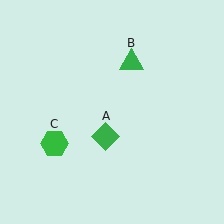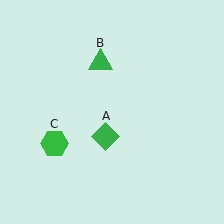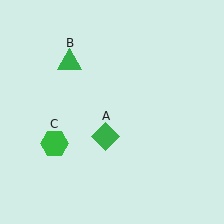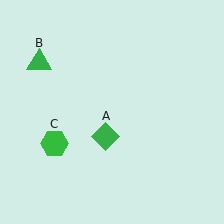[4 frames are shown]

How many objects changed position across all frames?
1 object changed position: green triangle (object B).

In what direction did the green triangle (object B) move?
The green triangle (object B) moved left.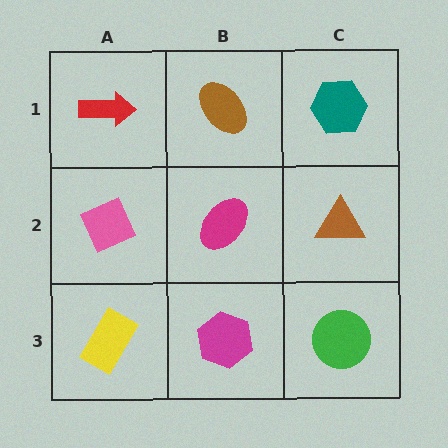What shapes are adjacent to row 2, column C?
A teal hexagon (row 1, column C), a green circle (row 3, column C), a magenta ellipse (row 2, column B).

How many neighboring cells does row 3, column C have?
2.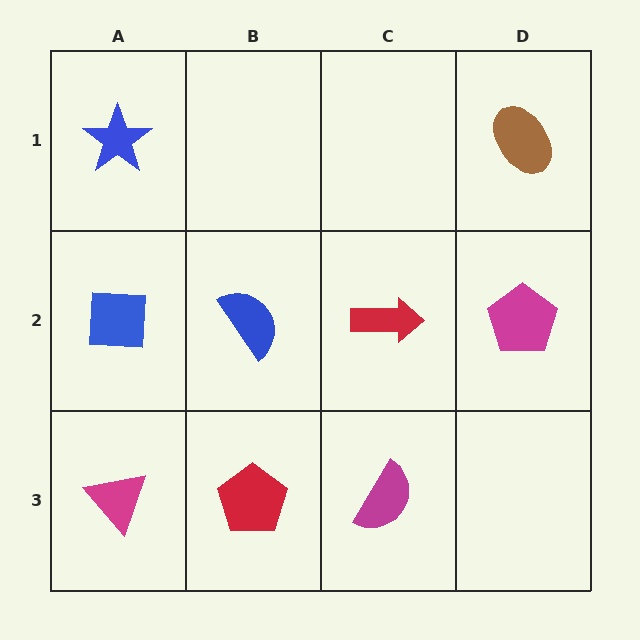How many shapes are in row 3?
3 shapes.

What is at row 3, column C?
A magenta semicircle.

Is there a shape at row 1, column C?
No, that cell is empty.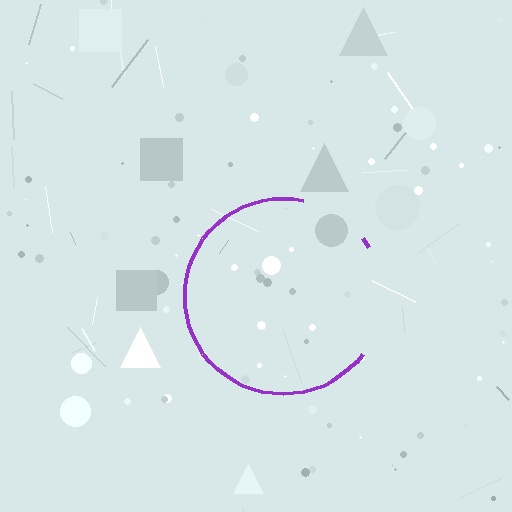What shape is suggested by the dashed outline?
The dashed outline suggests a circle.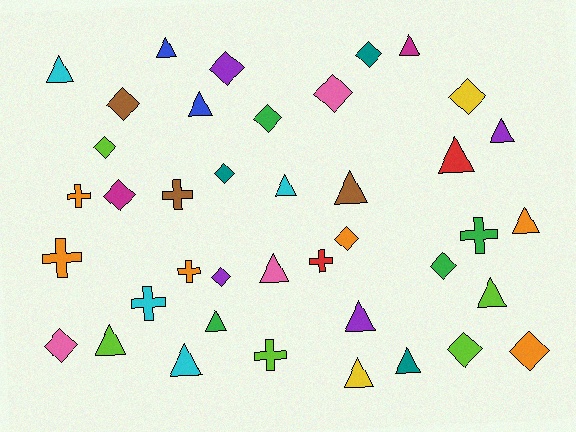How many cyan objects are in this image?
There are 4 cyan objects.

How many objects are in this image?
There are 40 objects.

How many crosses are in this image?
There are 8 crosses.